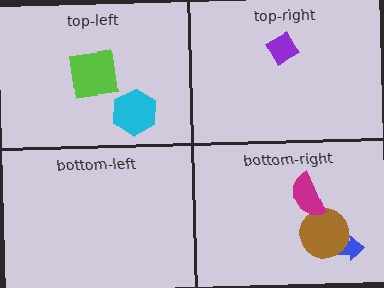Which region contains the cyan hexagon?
The top-left region.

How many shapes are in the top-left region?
2.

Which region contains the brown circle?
The bottom-right region.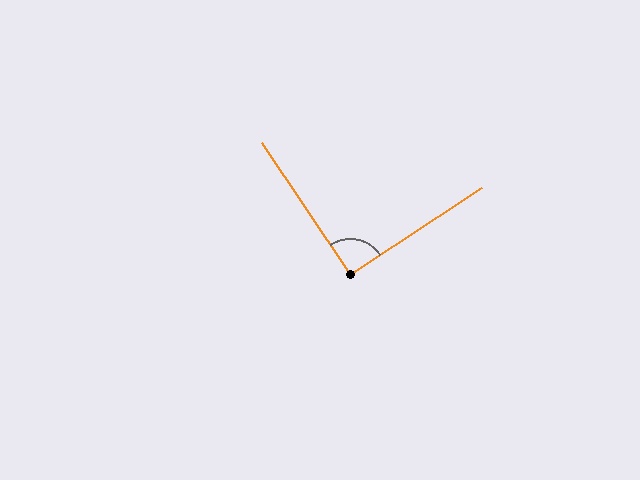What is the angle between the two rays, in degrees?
Approximately 91 degrees.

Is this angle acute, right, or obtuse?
It is approximately a right angle.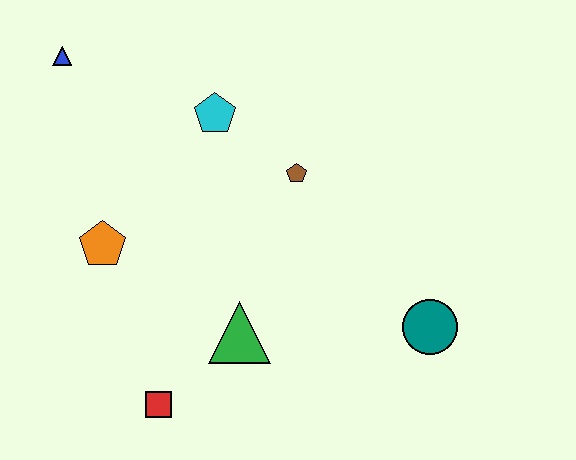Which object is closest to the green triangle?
The red square is closest to the green triangle.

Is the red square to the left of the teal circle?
Yes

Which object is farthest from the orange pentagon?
The teal circle is farthest from the orange pentagon.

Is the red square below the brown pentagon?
Yes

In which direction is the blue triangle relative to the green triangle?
The blue triangle is above the green triangle.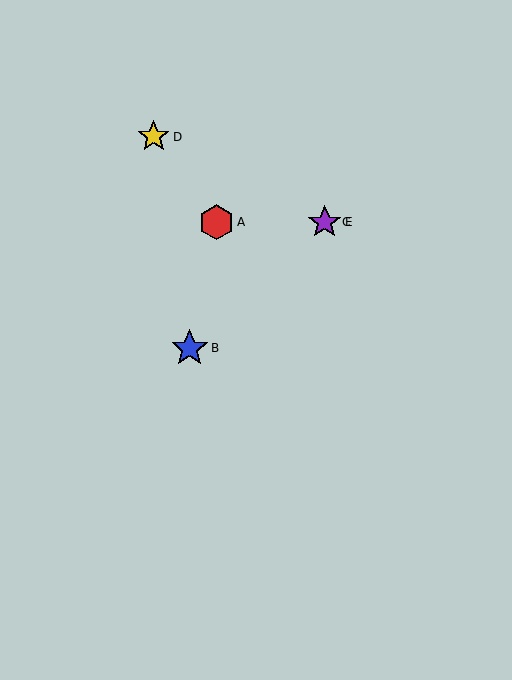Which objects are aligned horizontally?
Objects A, C, E are aligned horizontally.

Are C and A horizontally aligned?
Yes, both are at y≈222.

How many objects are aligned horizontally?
3 objects (A, C, E) are aligned horizontally.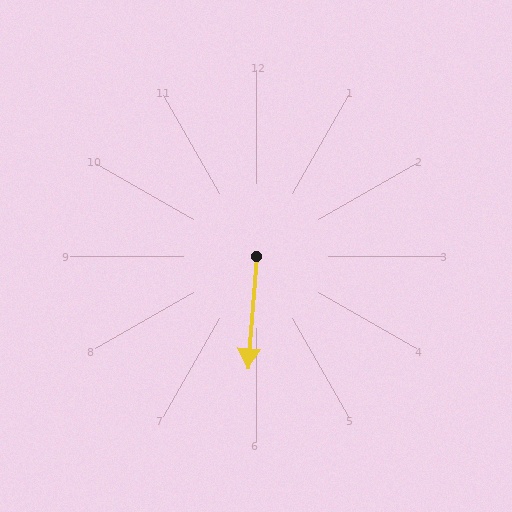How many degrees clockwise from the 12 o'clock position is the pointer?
Approximately 184 degrees.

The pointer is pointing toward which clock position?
Roughly 6 o'clock.